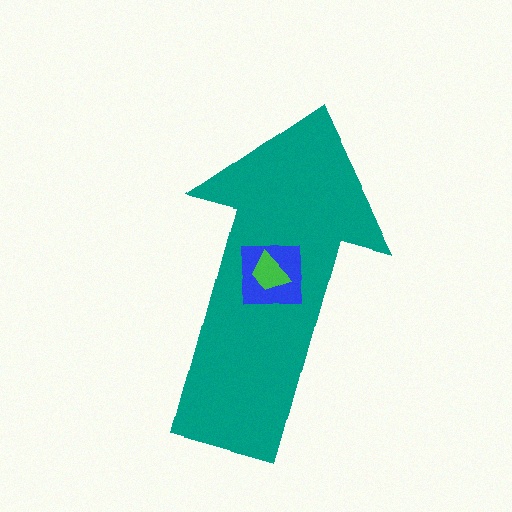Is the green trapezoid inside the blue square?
Yes.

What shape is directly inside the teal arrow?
The blue square.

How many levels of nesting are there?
3.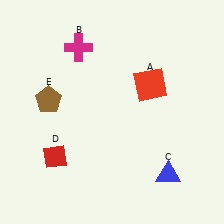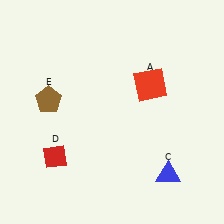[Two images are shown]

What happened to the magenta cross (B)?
The magenta cross (B) was removed in Image 2. It was in the top-left area of Image 1.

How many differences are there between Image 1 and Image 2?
There is 1 difference between the two images.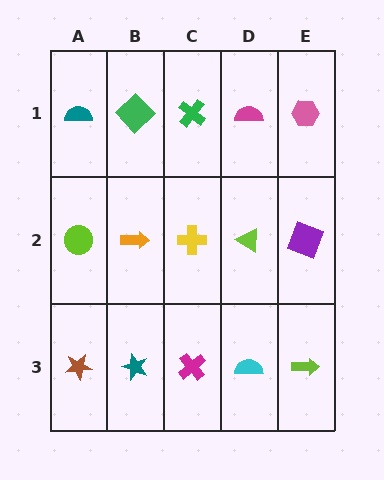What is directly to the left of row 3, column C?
A teal star.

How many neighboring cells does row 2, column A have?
3.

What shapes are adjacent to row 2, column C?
A green cross (row 1, column C), a magenta cross (row 3, column C), an orange arrow (row 2, column B), a lime triangle (row 2, column D).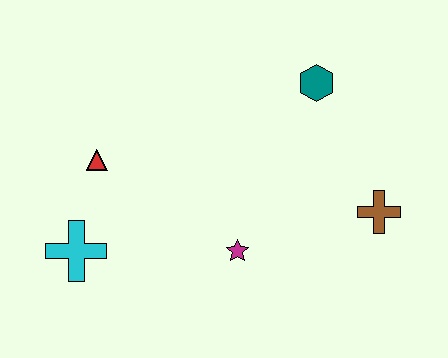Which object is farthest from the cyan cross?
The brown cross is farthest from the cyan cross.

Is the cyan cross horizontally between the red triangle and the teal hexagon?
No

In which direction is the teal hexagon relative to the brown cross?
The teal hexagon is above the brown cross.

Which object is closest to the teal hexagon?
The brown cross is closest to the teal hexagon.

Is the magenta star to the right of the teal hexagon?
No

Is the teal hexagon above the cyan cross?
Yes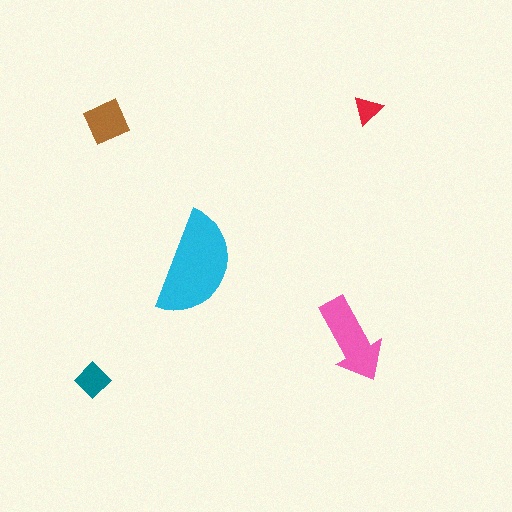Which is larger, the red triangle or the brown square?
The brown square.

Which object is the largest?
The cyan semicircle.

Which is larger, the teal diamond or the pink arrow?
The pink arrow.